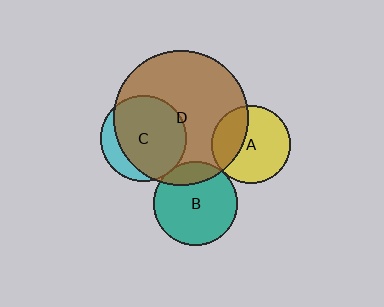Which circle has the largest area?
Circle D (brown).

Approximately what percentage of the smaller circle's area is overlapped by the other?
Approximately 20%.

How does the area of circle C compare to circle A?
Approximately 1.2 times.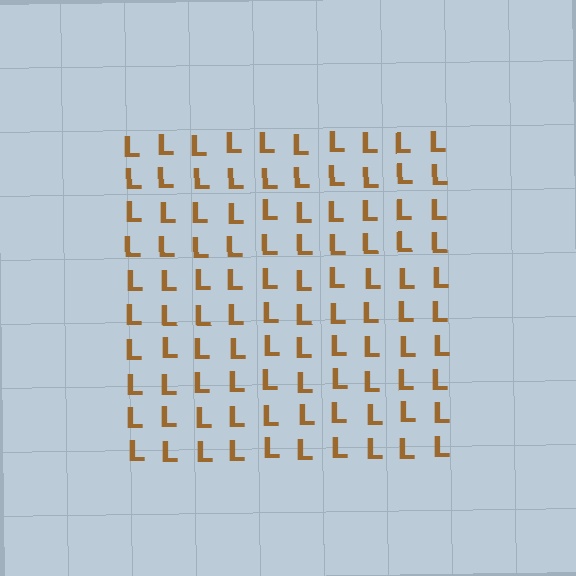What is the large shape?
The large shape is a square.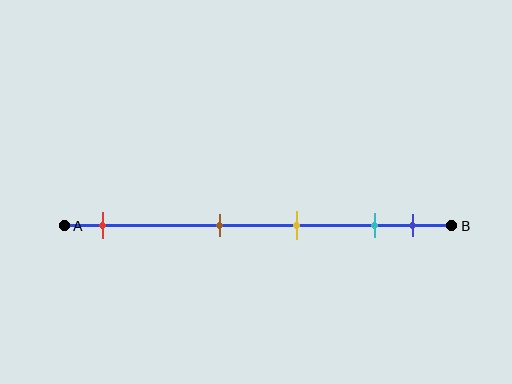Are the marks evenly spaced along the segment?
No, the marks are not evenly spaced.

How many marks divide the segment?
There are 5 marks dividing the segment.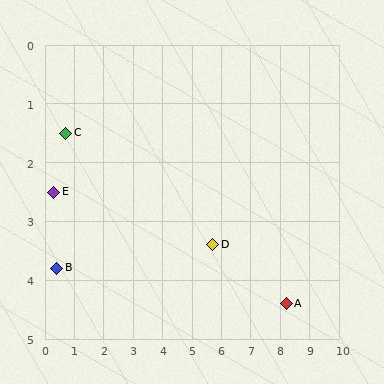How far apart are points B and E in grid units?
Points B and E are about 1.3 grid units apart.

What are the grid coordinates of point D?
Point D is at approximately (5.7, 3.4).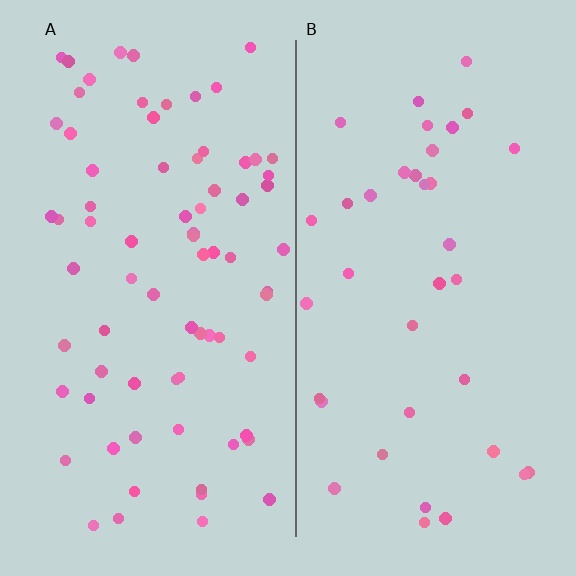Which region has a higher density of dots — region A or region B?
A (the left).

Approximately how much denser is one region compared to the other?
Approximately 2.0× — region A over region B.